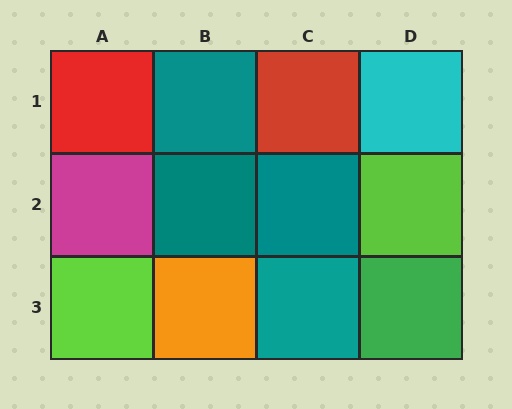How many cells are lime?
2 cells are lime.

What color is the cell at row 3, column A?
Lime.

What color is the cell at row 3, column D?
Green.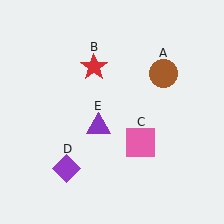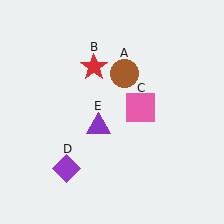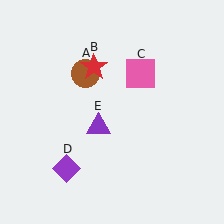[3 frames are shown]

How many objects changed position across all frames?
2 objects changed position: brown circle (object A), pink square (object C).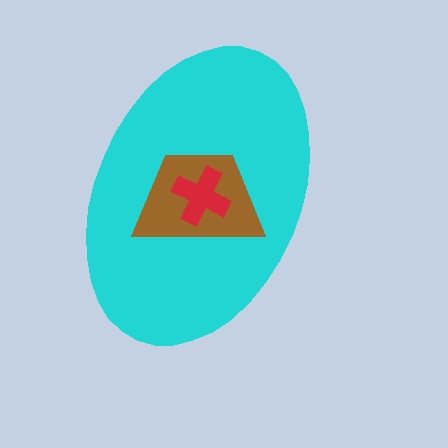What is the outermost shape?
The cyan ellipse.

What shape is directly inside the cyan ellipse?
The brown trapezoid.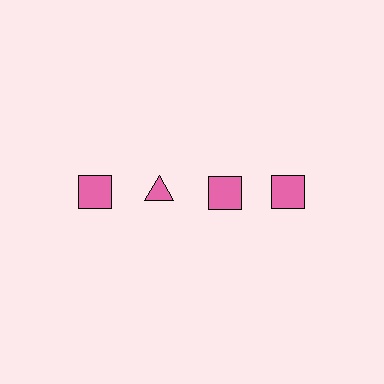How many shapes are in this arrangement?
There are 4 shapes arranged in a grid pattern.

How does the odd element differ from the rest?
It has a different shape: triangle instead of square.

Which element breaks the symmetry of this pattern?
The pink triangle in the top row, second from left column breaks the symmetry. All other shapes are pink squares.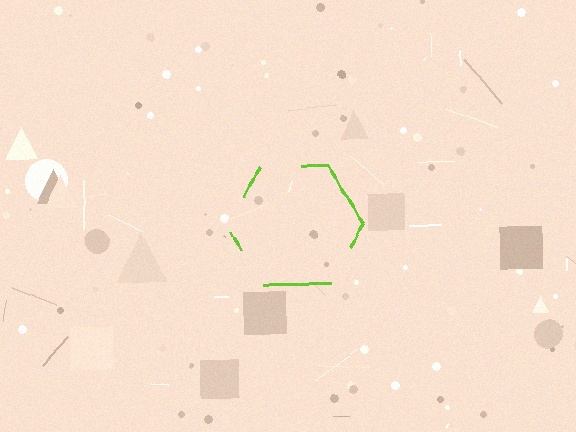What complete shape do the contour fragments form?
The contour fragments form a hexagon.